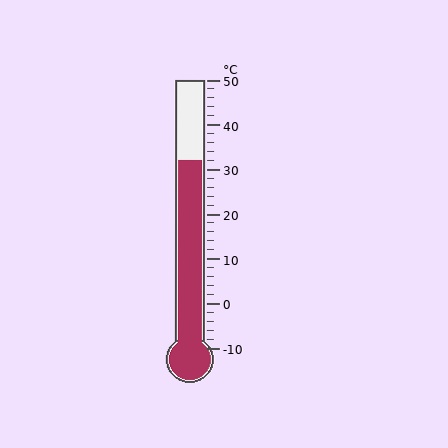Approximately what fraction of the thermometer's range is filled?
The thermometer is filled to approximately 70% of its range.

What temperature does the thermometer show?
The thermometer shows approximately 32°C.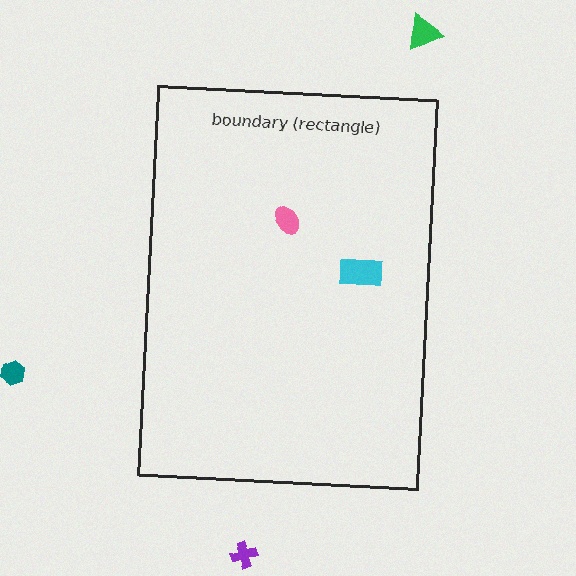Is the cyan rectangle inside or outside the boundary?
Inside.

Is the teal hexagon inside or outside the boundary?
Outside.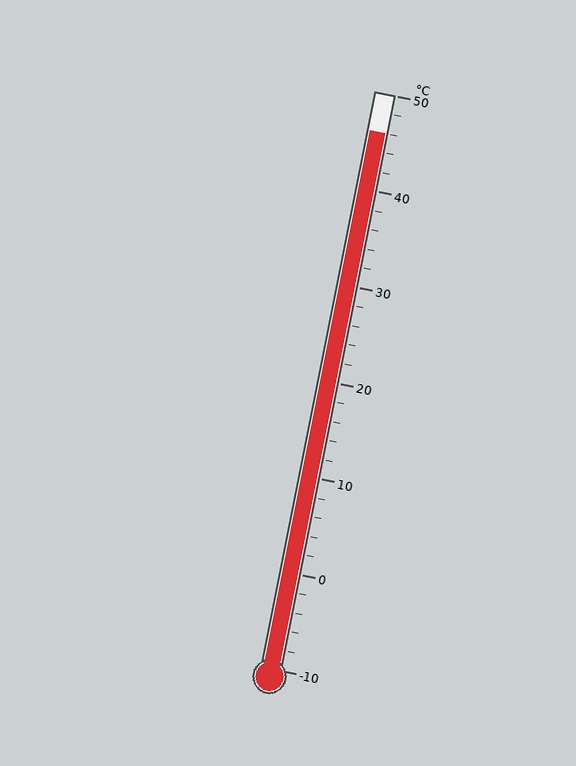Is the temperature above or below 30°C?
The temperature is above 30°C.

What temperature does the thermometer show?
The thermometer shows approximately 46°C.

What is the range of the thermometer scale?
The thermometer scale ranges from -10°C to 50°C.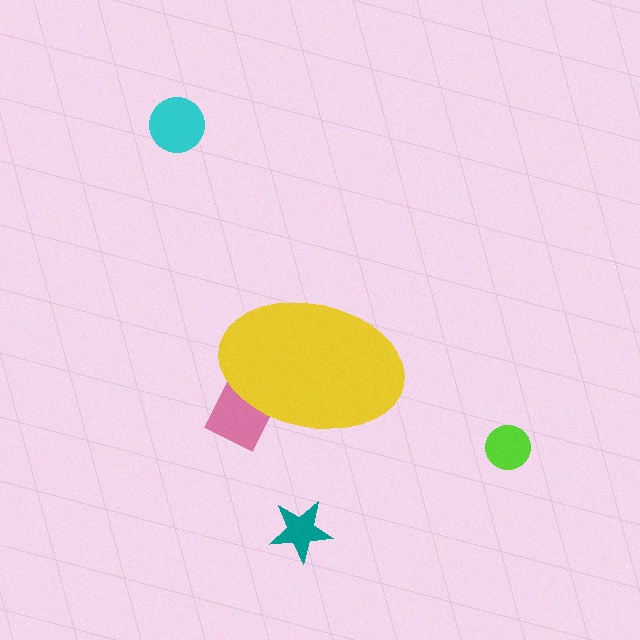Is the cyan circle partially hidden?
No, the cyan circle is fully visible.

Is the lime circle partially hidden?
No, the lime circle is fully visible.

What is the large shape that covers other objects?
A yellow ellipse.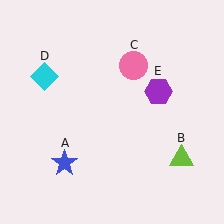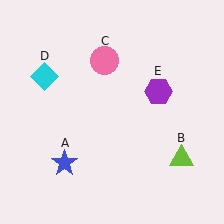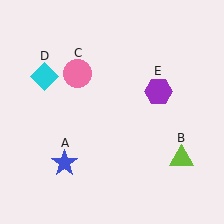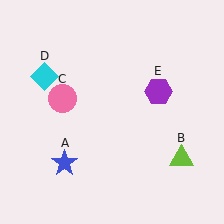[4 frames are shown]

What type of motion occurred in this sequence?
The pink circle (object C) rotated counterclockwise around the center of the scene.